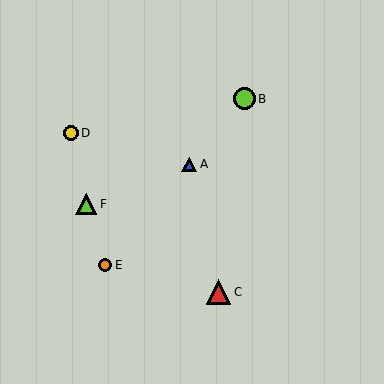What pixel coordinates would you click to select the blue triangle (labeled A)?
Click at (189, 164) to select the blue triangle A.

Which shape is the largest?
The red triangle (labeled C) is the largest.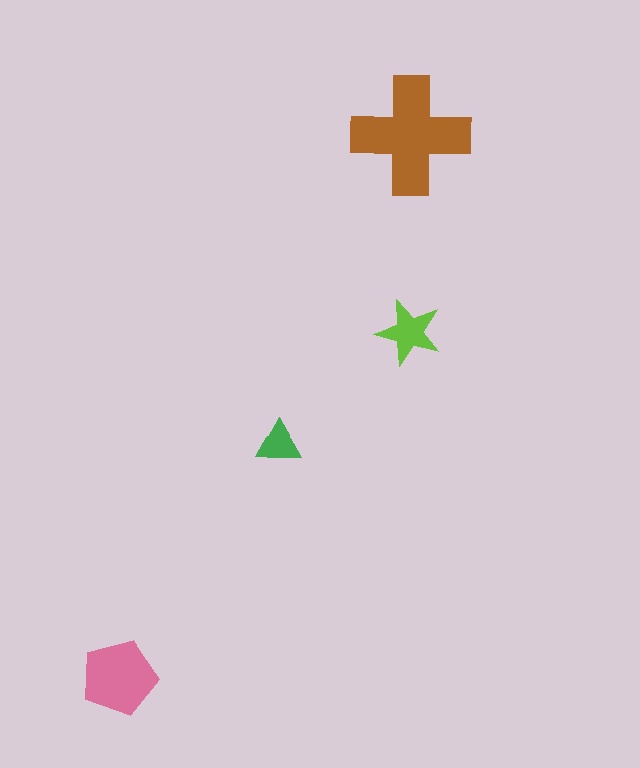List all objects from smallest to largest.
The green triangle, the lime star, the pink pentagon, the brown cross.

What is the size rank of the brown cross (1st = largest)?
1st.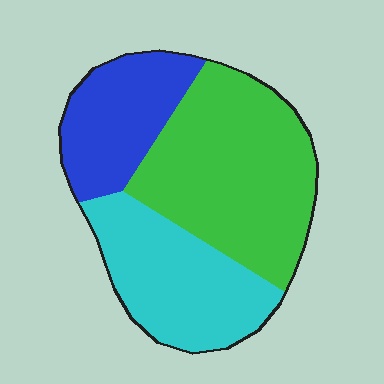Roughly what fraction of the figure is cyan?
Cyan takes up between a sixth and a third of the figure.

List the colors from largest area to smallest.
From largest to smallest: green, cyan, blue.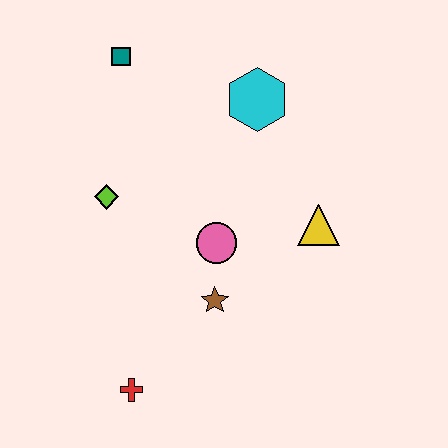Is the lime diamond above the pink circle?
Yes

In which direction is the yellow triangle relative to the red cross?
The yellow triangle is to the right of the red cross.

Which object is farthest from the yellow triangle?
The teal square is farthest from the yellow triangle.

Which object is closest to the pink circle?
The brown star is closest to the pink circle.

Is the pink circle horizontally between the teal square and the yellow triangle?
Yes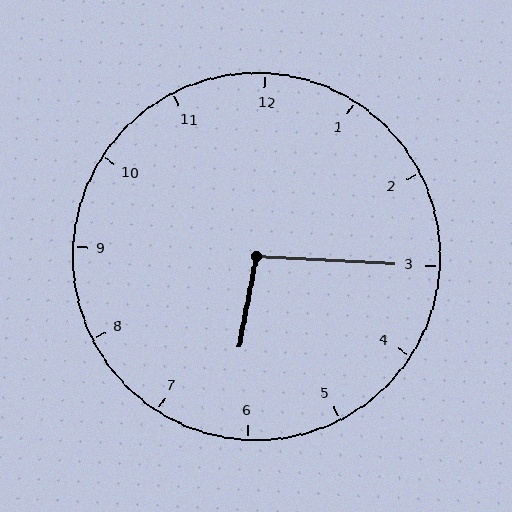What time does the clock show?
6:15.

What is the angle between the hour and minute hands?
Approximately 98 degrees.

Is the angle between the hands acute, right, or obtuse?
It is obtuse.